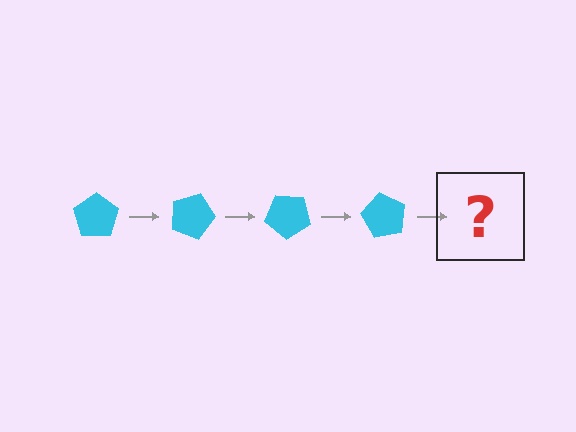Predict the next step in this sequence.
The next step is a cyan pentagon rotated 80 degrees.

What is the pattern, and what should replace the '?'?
The pattern is that the pentagon rotates 20 degrees each step. The '?' should be a cyan pentagon rotated 80 degrees.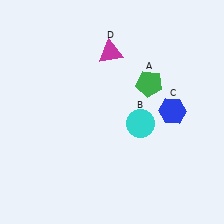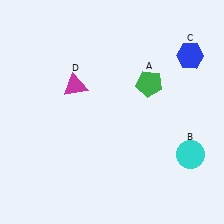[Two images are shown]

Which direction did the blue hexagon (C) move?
The blue hexagon (C) moved up.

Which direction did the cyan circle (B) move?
The cyan circle (B) moved right.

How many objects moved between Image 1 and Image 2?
3 objects moved between the two images.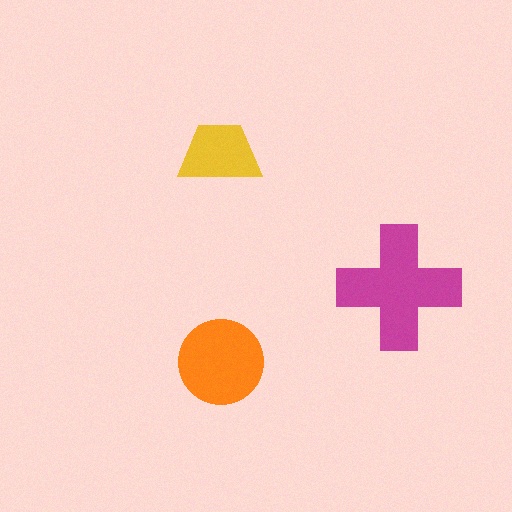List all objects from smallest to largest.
The yellow trapezoid, the orange circle, the magenta cross.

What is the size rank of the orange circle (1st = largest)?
2nd.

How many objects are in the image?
There are 3 objects in the image.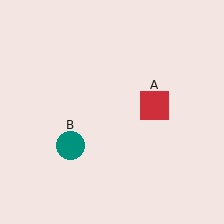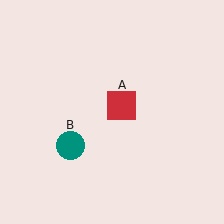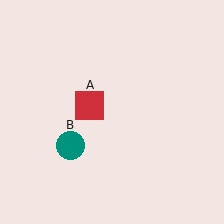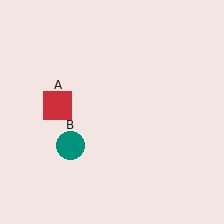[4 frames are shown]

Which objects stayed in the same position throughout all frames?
Teal circle (object B) remained stationary.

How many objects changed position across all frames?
1 object changed position: red square (object A).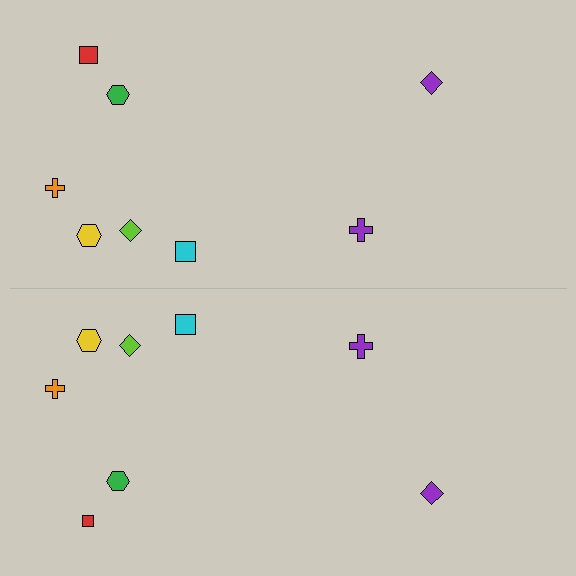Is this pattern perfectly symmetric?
No, the pattern is not perfectly symmetric. The red square on the bottom side has a different size than its mirror counterpart.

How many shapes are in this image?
There are 16 shapes in this image.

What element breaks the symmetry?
The red square on the bottom side has a different size than its mirror counterpart.